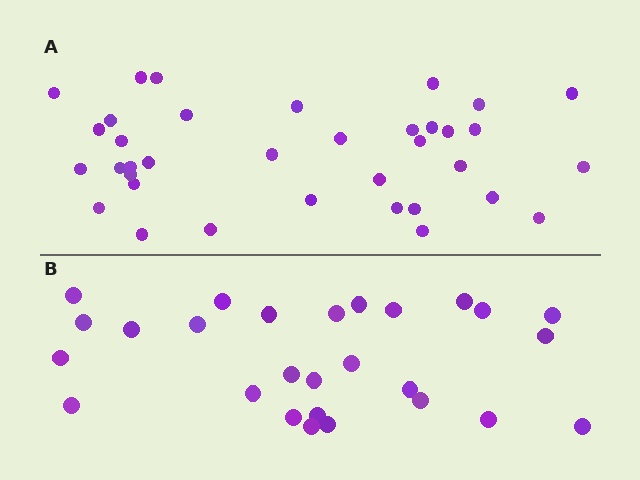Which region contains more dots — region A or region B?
Region A (the top region) has more dots.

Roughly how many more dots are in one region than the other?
Region A has roughly 8 or so more dots than region B.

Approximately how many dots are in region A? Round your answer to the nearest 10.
About 40 dots. (The exact count is 36, which rounds to 40.)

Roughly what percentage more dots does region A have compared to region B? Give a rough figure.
About 35% more.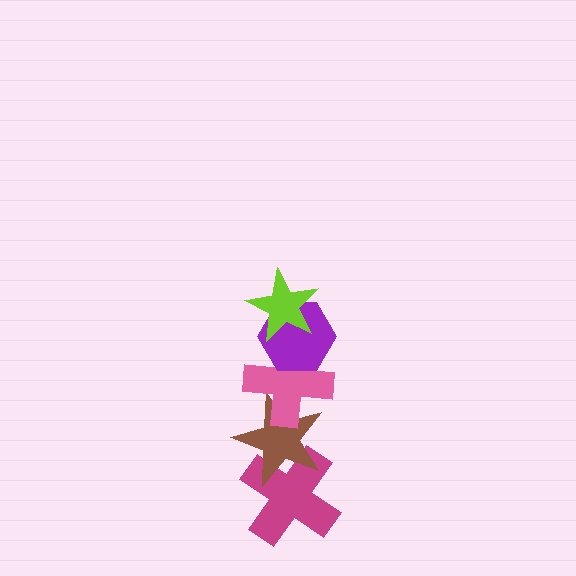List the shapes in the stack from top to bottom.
From top to bottom: the lime star, the purple hexagon, the pink cross, the brown star, the magenta cross.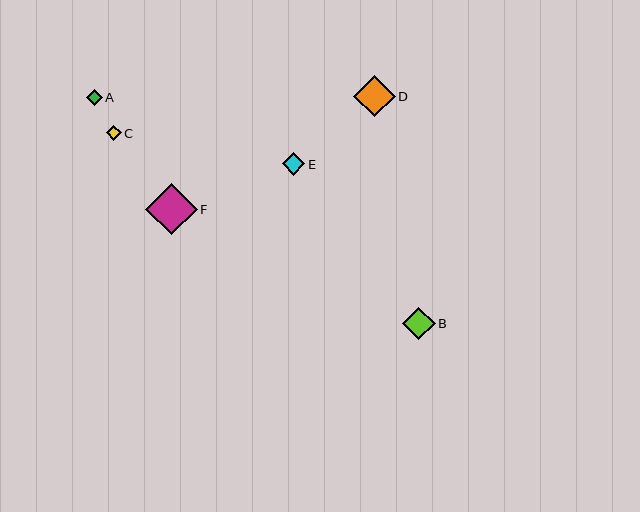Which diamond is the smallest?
Diamond C is the smallest with a size of approximately 15 pixels.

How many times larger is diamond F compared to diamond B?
Diamond F is approximately 1.6 times the size of diamond B.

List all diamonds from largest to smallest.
From largest to smallest: F, D, B, E, A, C.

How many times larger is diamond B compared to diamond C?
Diamond B is approximately 2.1 times the size of diamond C.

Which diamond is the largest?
Diamond F is the largest with a size of approximately 52 pixels.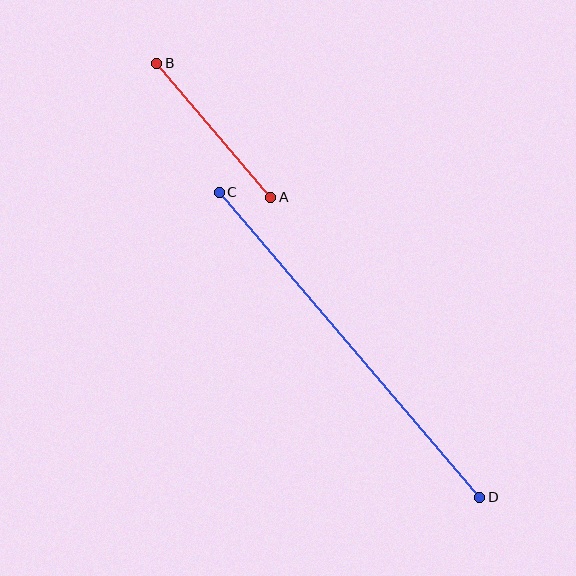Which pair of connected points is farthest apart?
Points C and D are farthest apart.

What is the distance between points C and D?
The distance is approximately 401 pixels.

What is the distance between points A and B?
The distance is approximately 176 pixels.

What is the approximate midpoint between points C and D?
The midpoint is at approximately (349, 345) pixels.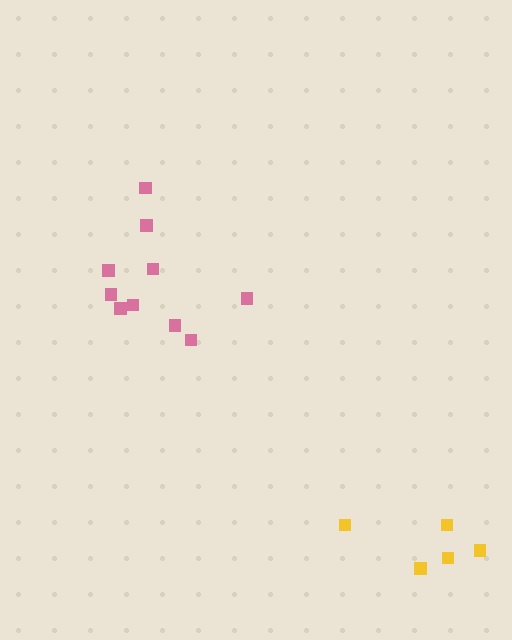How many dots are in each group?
Group 1: 10 dots, Group 2: 5 dots (15 total).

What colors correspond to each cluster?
The clusters are colored: pink, yellow.